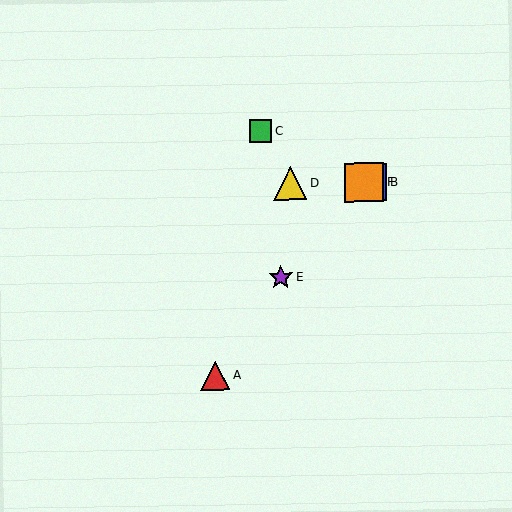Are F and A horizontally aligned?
No, F is at y≈182 and A is at y≈375.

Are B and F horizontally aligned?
Yes, both are at y≈182.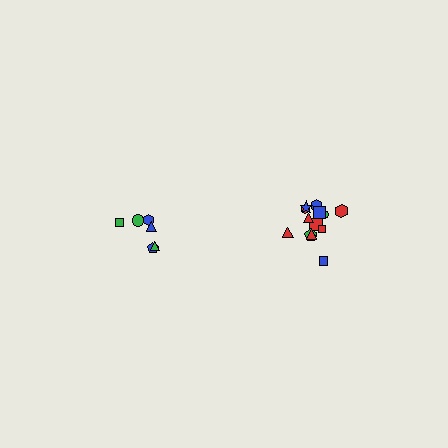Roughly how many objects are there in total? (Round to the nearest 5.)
Roughly 20 objects in total.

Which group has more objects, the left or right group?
The right group.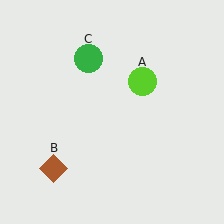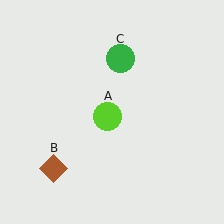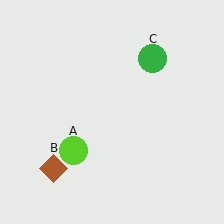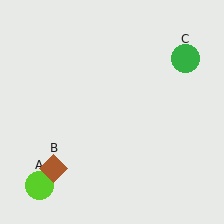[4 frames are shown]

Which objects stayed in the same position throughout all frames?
Brown diamond (object B) remained stationary.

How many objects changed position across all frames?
2 objects changed position: lime circle (object A), green circle (object C).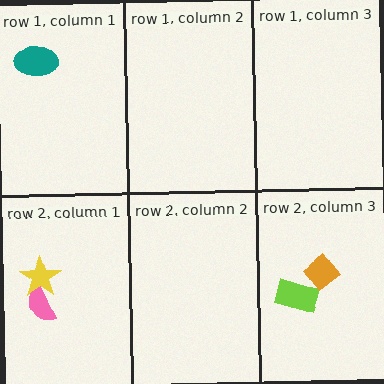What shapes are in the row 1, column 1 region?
The teal ellipse.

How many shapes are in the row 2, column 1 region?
2.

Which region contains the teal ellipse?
The row 1, column 1 region.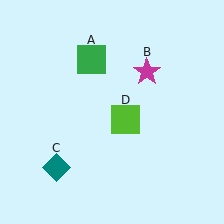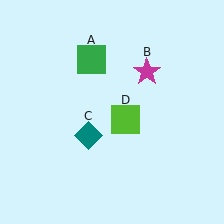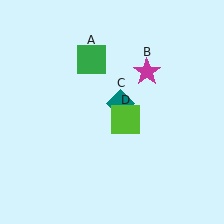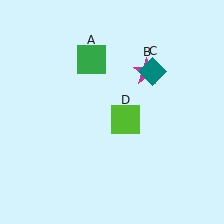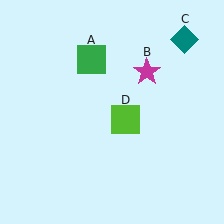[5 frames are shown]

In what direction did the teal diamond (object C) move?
The teal diamond (object C) moved up and to the right.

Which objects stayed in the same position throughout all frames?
Green square (object A) and magenta star (object B) and lime square (object D) remained stationary.